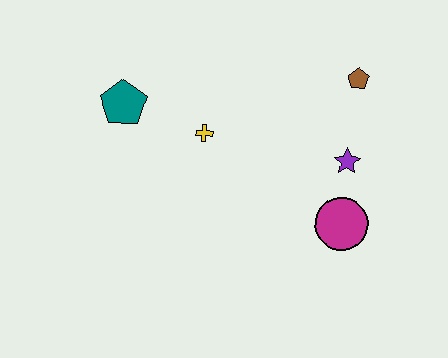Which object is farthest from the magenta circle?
The teal pentagon is farthest from the magenta circle.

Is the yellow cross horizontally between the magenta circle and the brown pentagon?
No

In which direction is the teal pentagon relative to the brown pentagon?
The teal pentagon is to the left of the brown pentagon.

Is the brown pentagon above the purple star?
Yes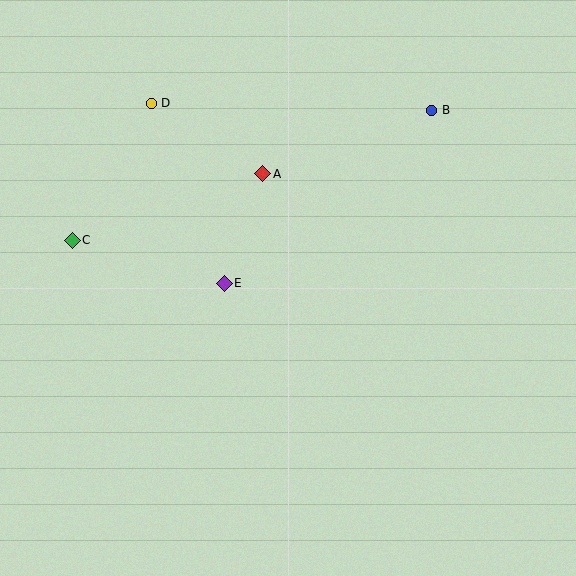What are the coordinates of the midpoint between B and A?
The midpoint between B and A is at (347, 142).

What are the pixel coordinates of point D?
Point D is at (151, 104).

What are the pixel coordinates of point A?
Point A is at (263, 174).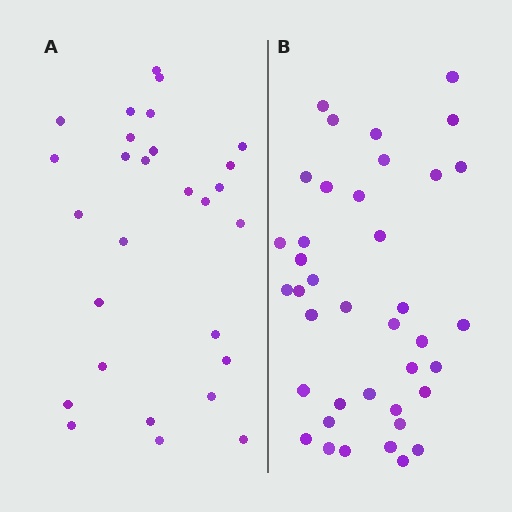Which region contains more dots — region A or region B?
Region B (the right region) has more dots.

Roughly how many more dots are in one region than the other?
Region B has roughly 12 or so more dots than region A.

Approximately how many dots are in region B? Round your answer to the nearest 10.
About 40 dots. (The exact count is 39, which rounds to 40.)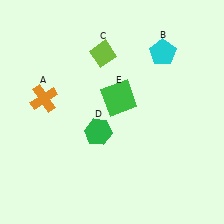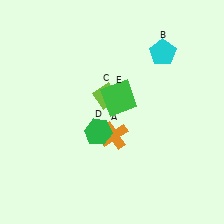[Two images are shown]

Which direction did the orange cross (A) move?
The orange cross (A) moved right.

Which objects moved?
The objects that moved are: the orange cross (A), the lime diamond (C).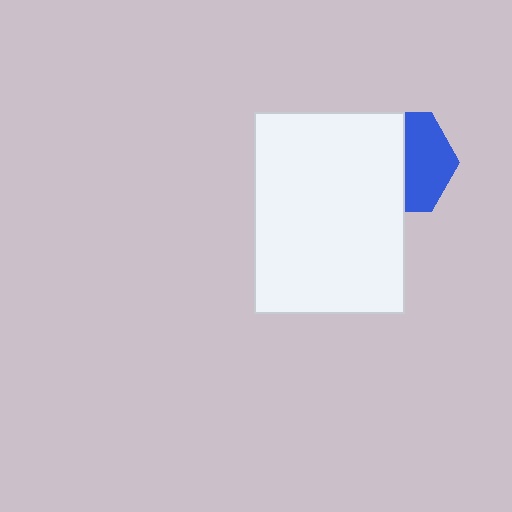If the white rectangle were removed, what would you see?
You would see the complete blue hexagon.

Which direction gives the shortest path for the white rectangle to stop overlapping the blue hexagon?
Moving left gives the shortest separation.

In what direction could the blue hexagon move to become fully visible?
The blue hexagon could move right. That would shift it out from behind the white rectangle entirely.